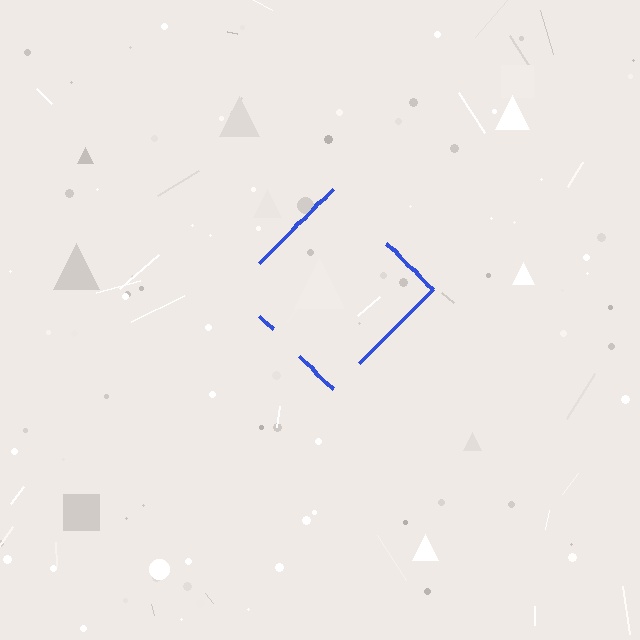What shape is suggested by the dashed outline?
The dashed outline suggests a diamond.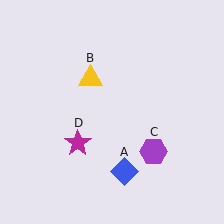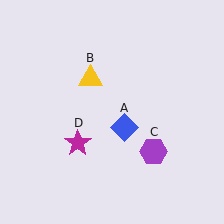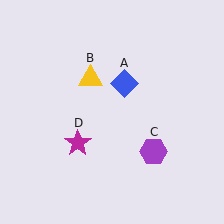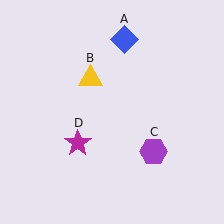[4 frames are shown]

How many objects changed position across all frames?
1 object changed position: blue diamond (object A).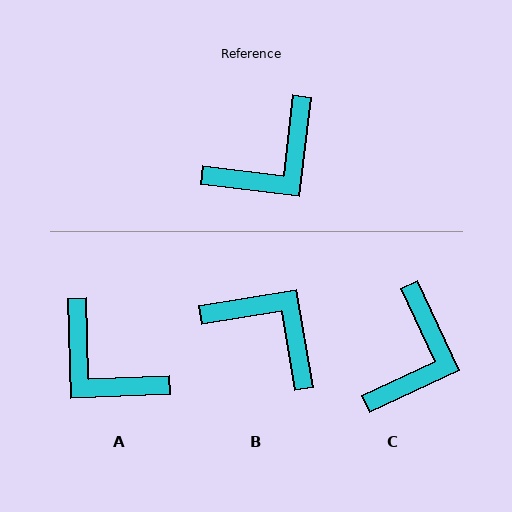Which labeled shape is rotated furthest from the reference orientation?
B, about 106 degrees away.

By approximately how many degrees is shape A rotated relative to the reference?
Approximately 81 degrees clockwise.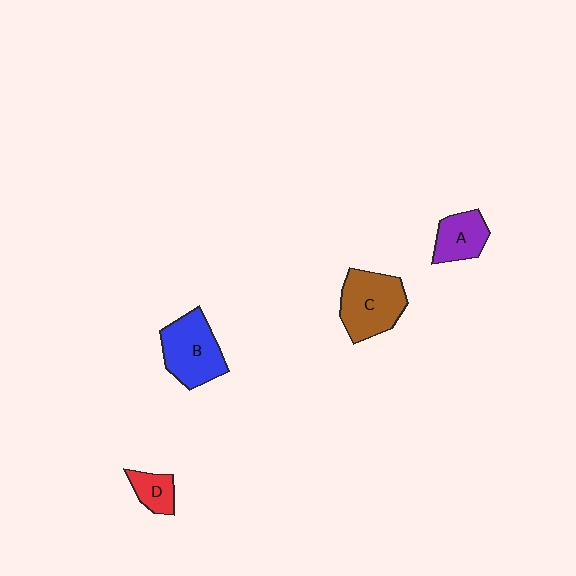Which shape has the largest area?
Shape C (brown).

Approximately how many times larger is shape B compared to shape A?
Approximately 1.6 times.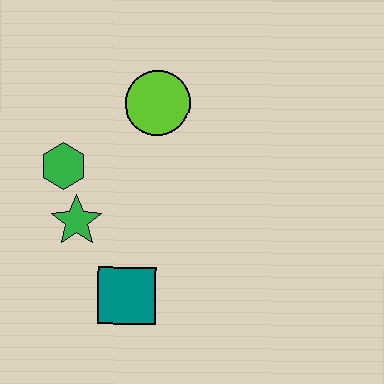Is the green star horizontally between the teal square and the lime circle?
No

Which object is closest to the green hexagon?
The green star is closest to the green hexagon.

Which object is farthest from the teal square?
The lime circle is farthest from the teal square.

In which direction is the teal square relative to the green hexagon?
The teal square is below the green hexagon.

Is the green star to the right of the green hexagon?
Yes